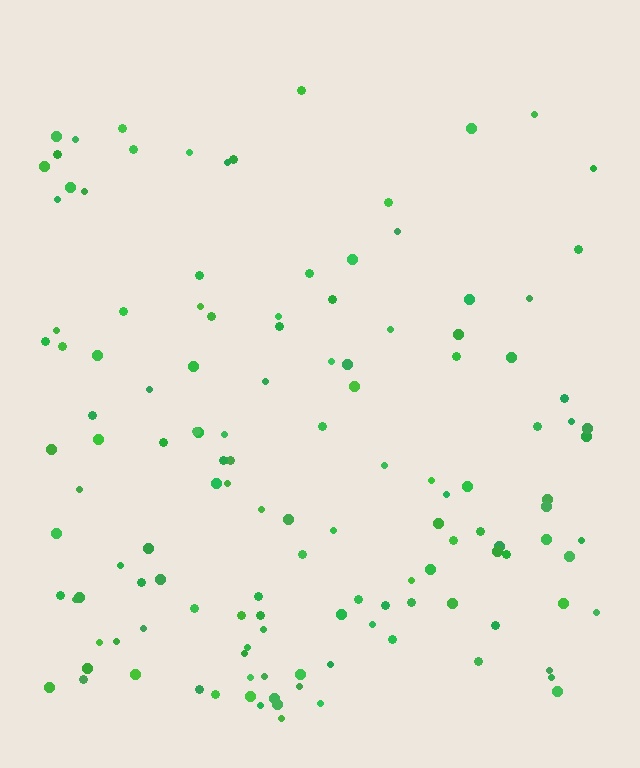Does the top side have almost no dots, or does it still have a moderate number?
Still a moderate number, just noticeably fewer than the bottom.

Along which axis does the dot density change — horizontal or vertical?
Vertical.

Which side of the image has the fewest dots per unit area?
The top.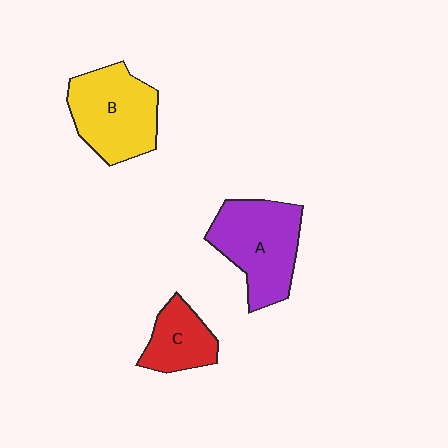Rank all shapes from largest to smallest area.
From largest to smallest: A (purple), B (yellow), C (red).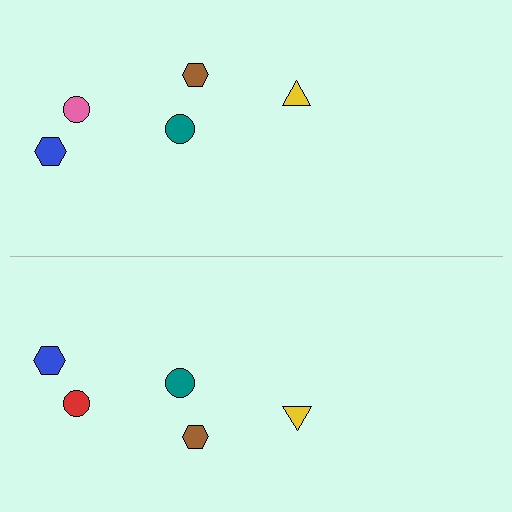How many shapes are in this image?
There are 10 shapes in this image.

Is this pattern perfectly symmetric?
No, the pattern is not perfectly symmetric. The red circle on the bottom side breaks the symmetry — its mirror counterpart is pink.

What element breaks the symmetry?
The red circle on the bottom side breaks the symmetry — its mirror counterpart is pink.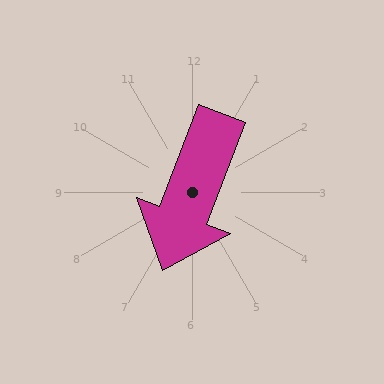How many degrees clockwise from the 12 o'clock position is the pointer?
Approximately 201 degrees.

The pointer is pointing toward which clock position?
Roughly 7 o'clock.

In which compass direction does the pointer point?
South.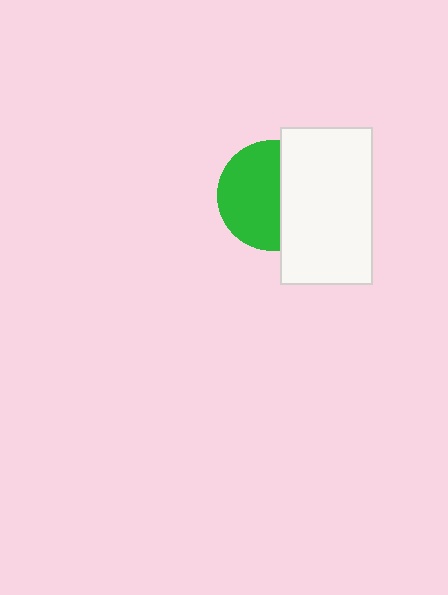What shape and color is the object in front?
The object in front is a white rectangle.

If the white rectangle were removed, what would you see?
You would see the complete green circle.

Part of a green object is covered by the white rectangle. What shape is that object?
It is a circle.